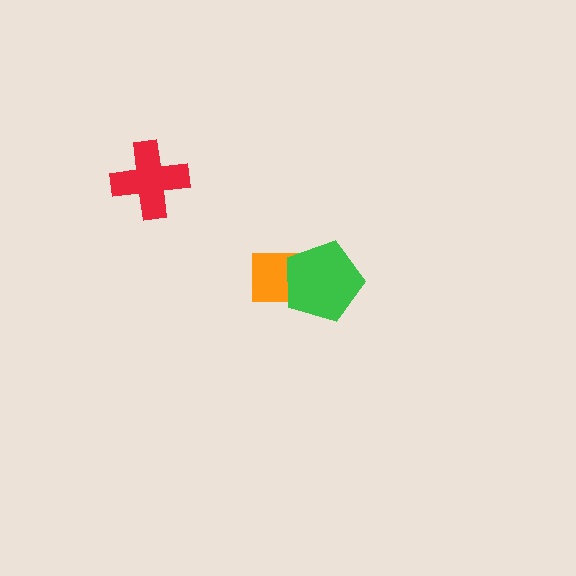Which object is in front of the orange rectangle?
The green pentagon is in front of the orange rectangle.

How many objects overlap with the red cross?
0 objects overlap with the red cross.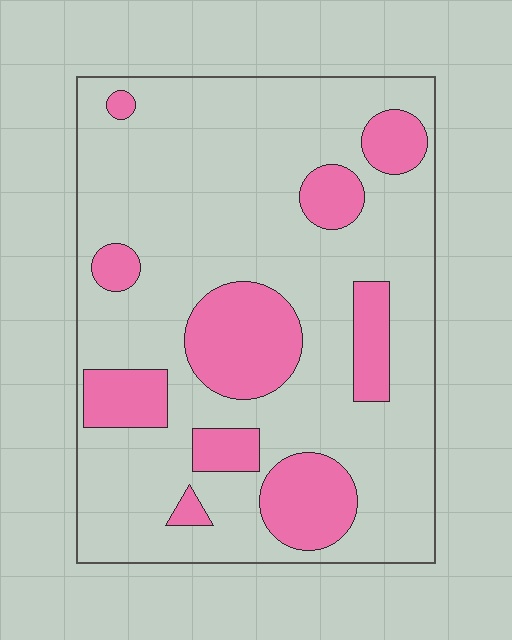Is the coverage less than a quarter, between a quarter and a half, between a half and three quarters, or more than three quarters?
Less than a quarter.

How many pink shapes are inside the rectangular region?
10.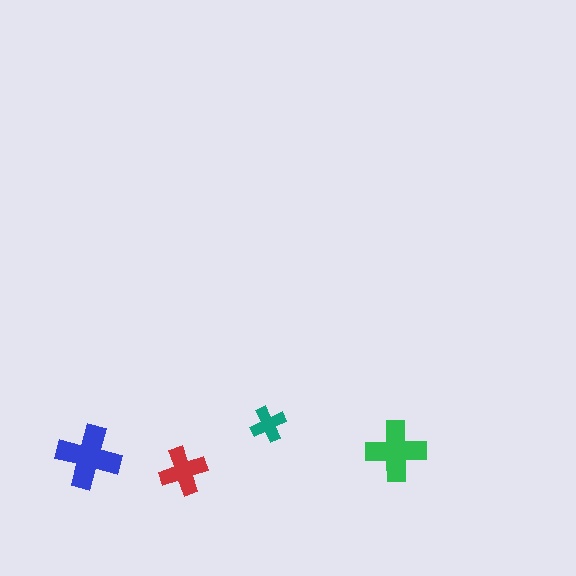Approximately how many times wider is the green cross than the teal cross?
About 1.5 times wider.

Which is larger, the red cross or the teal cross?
The red one.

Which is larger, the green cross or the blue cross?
The blue one.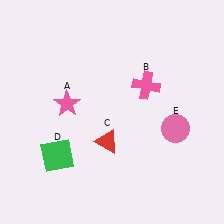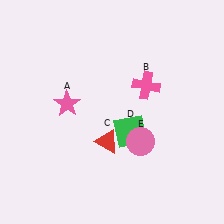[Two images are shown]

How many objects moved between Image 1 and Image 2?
2 objects moved between the two images.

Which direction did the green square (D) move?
The green square (D) moved right.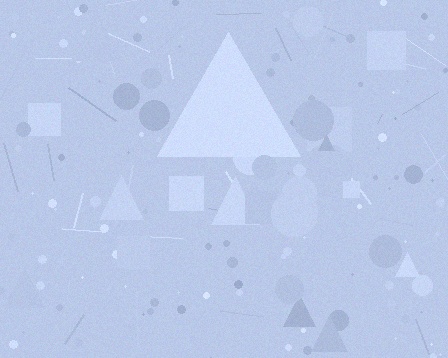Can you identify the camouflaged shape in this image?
The camouflaged shape is a triangle.